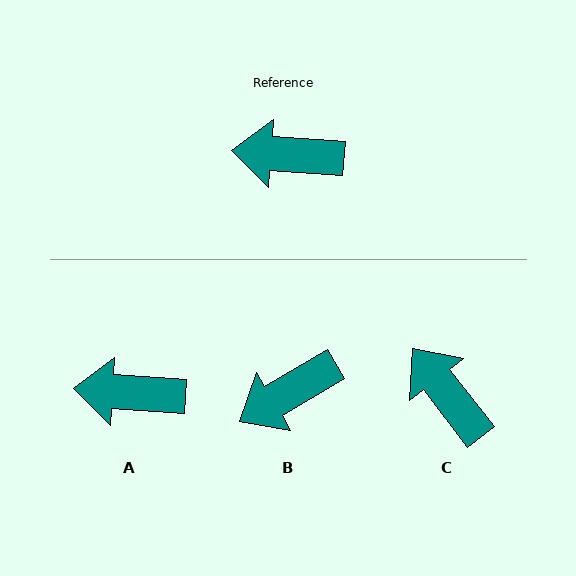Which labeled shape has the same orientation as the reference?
A.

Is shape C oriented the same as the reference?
No, it is off by about 48 degrees.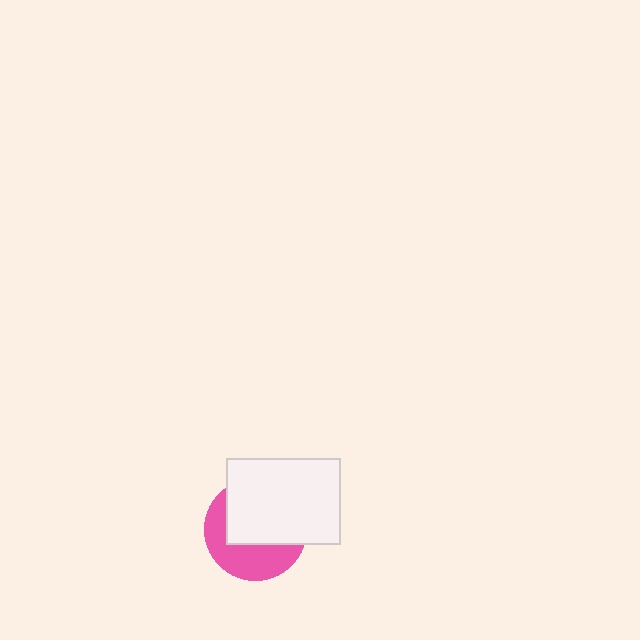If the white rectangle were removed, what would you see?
You would see the complete pink circle.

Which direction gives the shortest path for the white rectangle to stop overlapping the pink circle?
Moving toward the upper-right gives the shortest separation.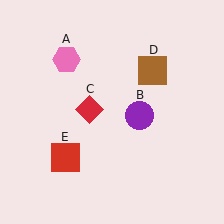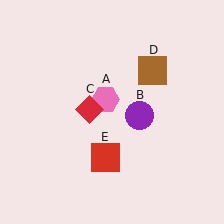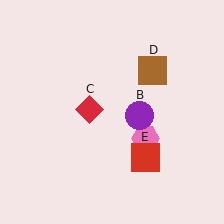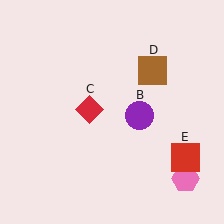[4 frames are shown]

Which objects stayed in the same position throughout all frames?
Purple circle (object B) and red diamond (object C) and brown square (object D) remained stationary.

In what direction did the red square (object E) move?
The red square (object E) moved right.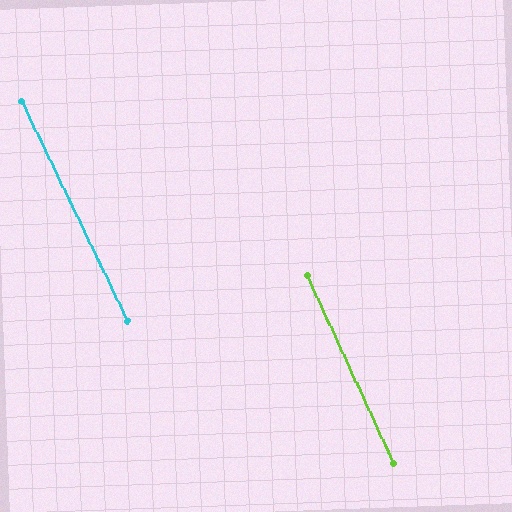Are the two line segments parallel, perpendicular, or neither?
Parallel — their directions differ by only 0.9°.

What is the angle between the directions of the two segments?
Approximately 1 degree.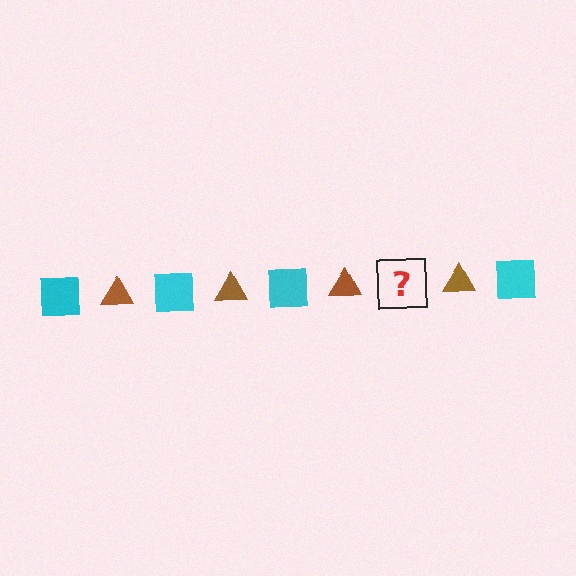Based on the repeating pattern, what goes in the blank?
The blank should be a cyan square.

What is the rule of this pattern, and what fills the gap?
The rule is that the pattern alternates between cyan square and brown triangle. The gap should be filled with a cyan square.